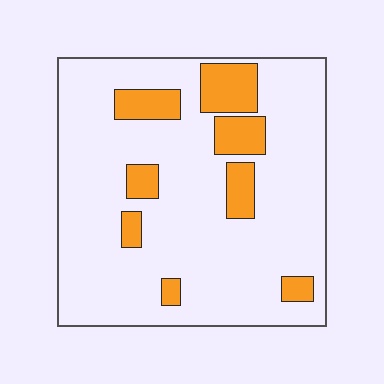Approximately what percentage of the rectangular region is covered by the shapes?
Approximately 15%.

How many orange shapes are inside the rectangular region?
8.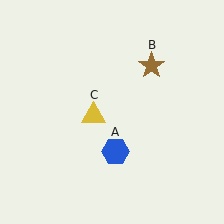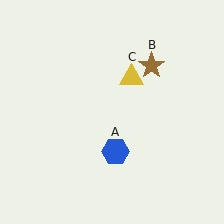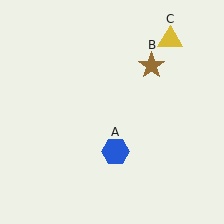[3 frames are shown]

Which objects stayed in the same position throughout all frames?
Blue hexagon (object A) and brown star (object B) remained stationary.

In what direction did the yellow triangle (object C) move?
The yellow triangle (object C) moved up and to the right.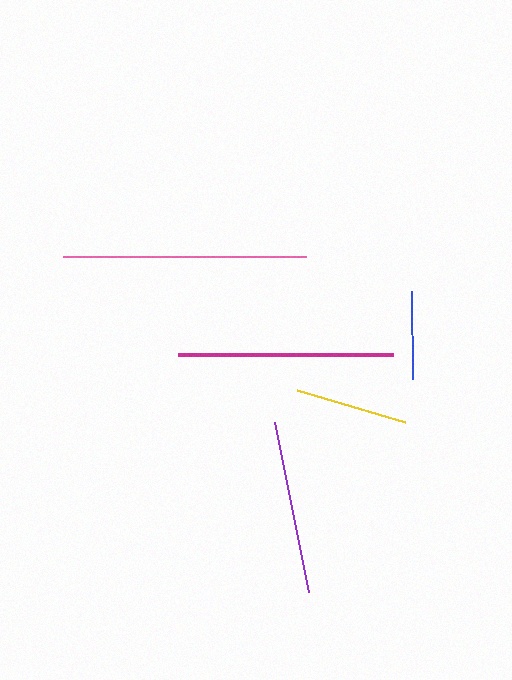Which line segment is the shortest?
The blue line is the shortest at approximately 88 pixels.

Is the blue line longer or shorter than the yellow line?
The yellow line is longer than the blue line.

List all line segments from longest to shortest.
From longest to shortest: pink, magenta, purple, yellow, blue.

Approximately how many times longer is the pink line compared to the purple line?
The pink line is approximately 1.4 times the length of the purple line.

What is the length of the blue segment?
The blue segment is approximately 88 pixels long.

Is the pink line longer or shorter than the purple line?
The pink line is longer than the purple line.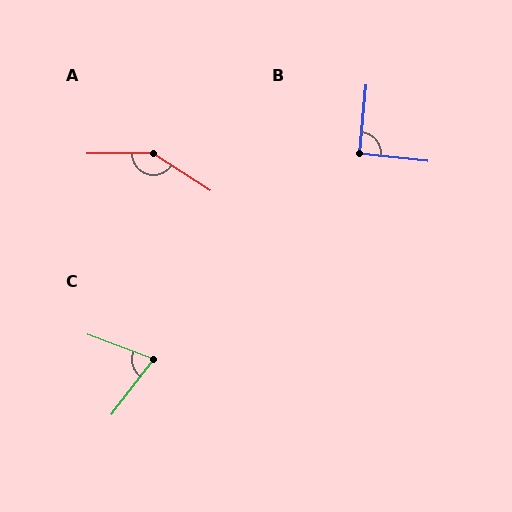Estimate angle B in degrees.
Approximately 90 degrees.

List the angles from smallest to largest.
C (72°), B (90°), A (147°).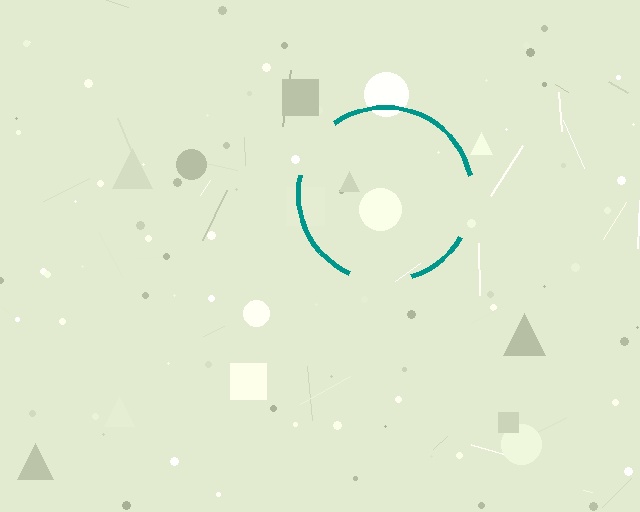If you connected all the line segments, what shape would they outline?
They would outline a circle.